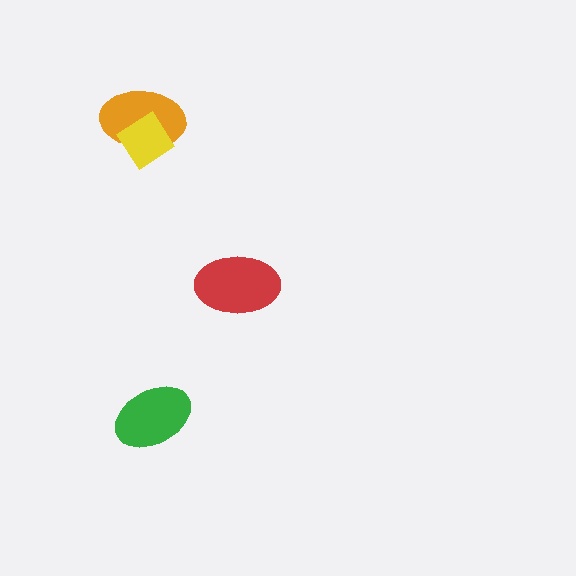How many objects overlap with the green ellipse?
0 objects overlap with the green ellipse.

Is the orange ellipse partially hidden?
Yes, it is partially covered by another shape.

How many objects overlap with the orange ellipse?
1 object overlaps with the orange ellipse.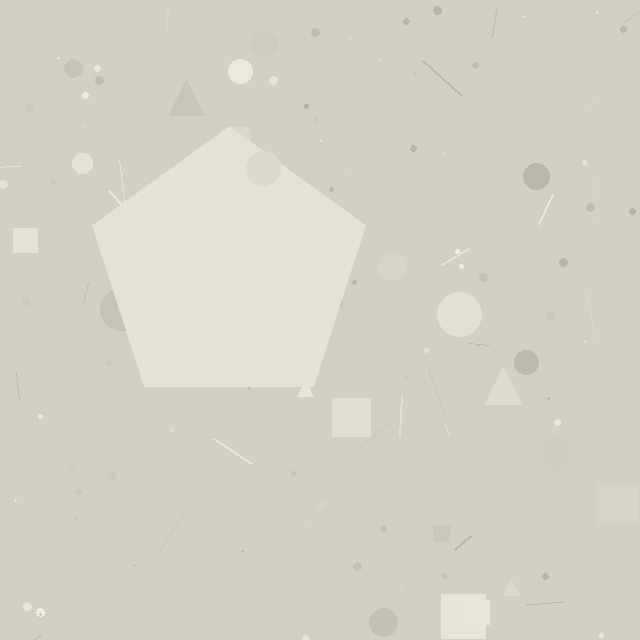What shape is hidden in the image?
A pentagon is hidden in the image.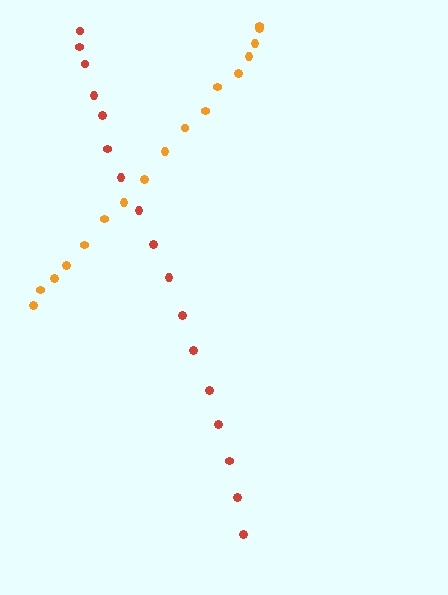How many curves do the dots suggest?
There are 2 distinct paths.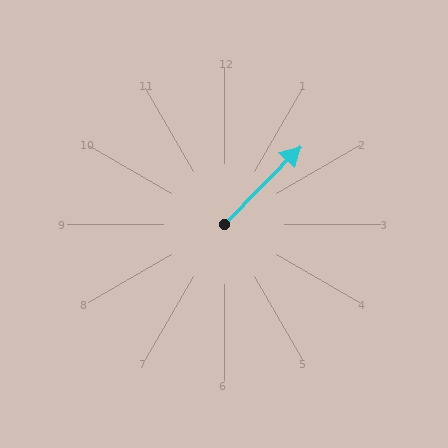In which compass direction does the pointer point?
Northeast.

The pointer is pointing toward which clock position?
Roughly 1 o'clock.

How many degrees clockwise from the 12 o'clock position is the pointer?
Approximately 44 degrees.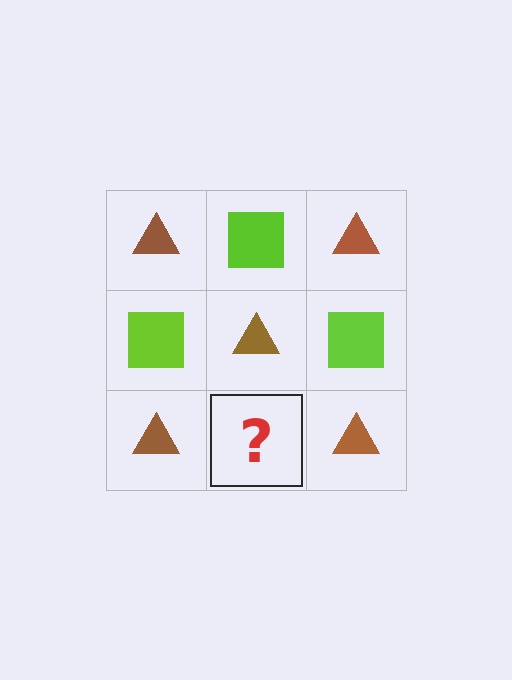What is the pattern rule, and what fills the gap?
The rule is that it alternates brown triangle and lime square in a checkerboard pattern. The gap should be filled with a lime square.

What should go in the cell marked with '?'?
The missing cell should contain a lime square.